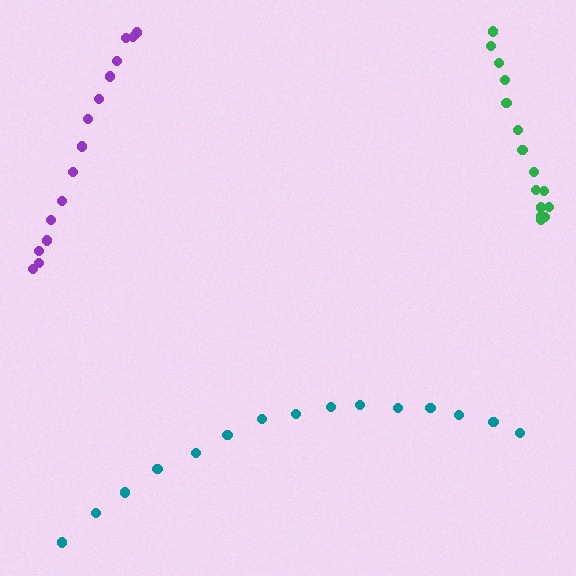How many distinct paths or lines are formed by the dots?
There are 3 distinct paths.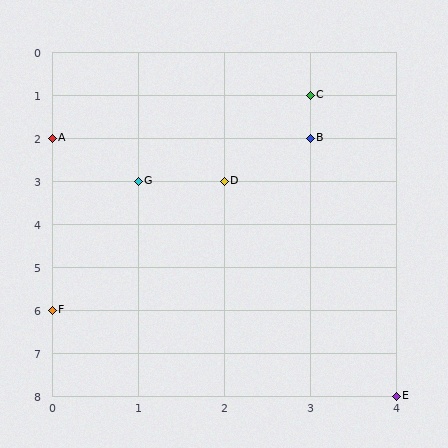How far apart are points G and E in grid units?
Points G and E are 3 columns and 5 rows apart (about 5.8 grid units diagonally).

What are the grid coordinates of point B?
Point B is at grid coordinates (3, 2).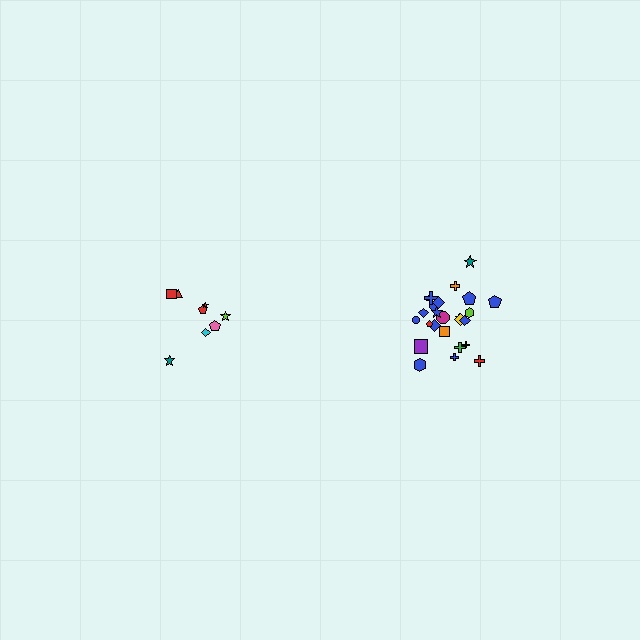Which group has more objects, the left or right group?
The right group.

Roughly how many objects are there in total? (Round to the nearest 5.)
Roughly 35 objects in total.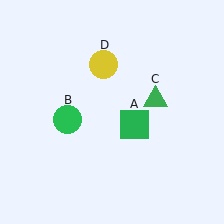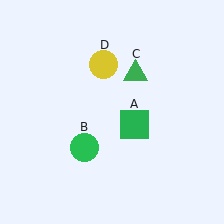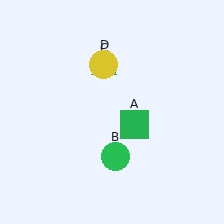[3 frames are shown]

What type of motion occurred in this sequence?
The green circle (object B), green triangle (object C) rotated counterclockwise around the center of the scene.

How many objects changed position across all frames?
2 objects changed position: green circle (object B), green triangle (object C).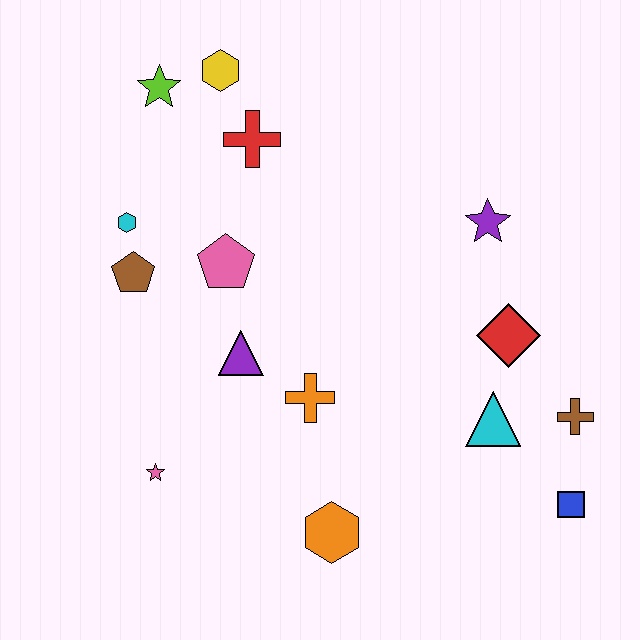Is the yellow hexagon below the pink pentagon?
No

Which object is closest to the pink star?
The purple triangle is closest to the pink star.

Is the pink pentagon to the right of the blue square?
No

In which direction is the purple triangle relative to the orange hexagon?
The purple triangle is above the orange hexagon.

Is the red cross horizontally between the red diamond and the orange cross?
No